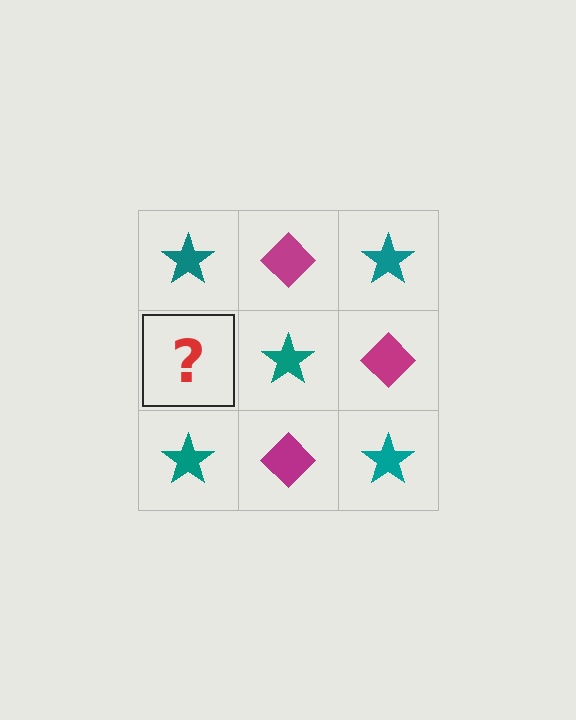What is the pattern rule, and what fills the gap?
The rule is that it alternates teal star and magenta diamond in a checkerboard pattern. The gap should be filled with a magenta diamond.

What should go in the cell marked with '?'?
The missing cell should contain a magenta diamond.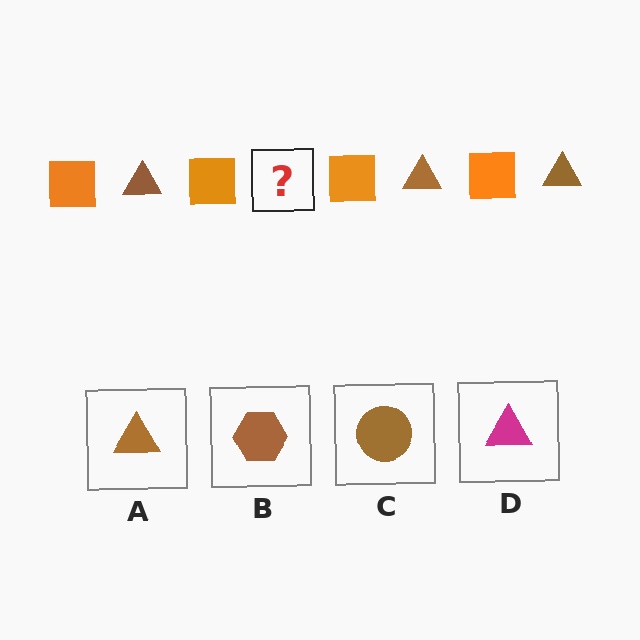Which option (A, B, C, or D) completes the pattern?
A.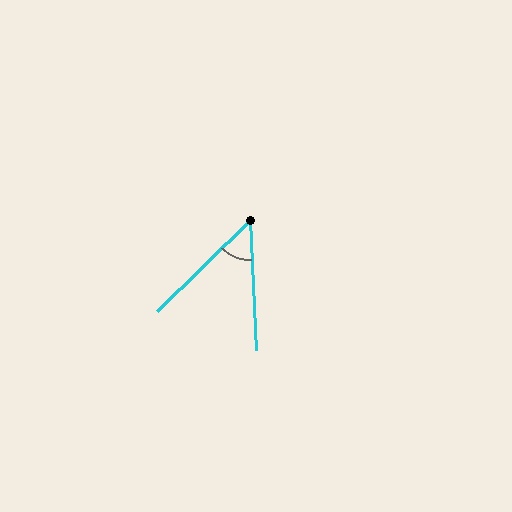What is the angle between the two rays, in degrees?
Approximately 48 degrees.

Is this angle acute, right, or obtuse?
It is acute.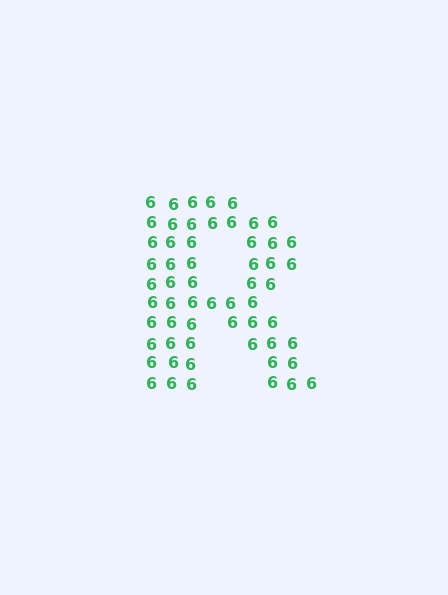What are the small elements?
The small elements are digit 6's.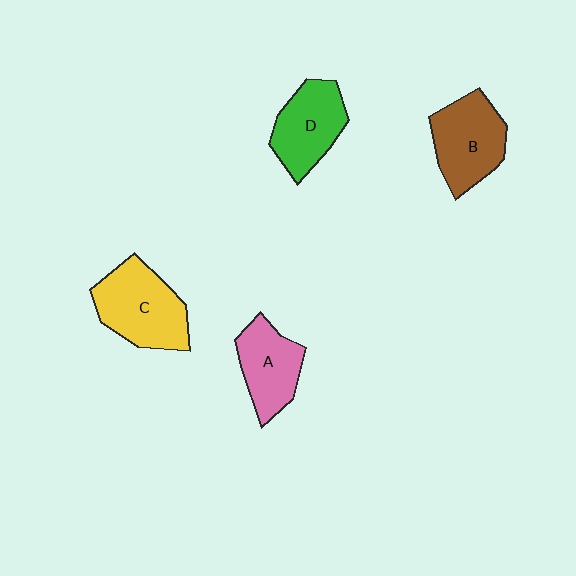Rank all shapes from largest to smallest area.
From largest to smallest: C (yellow), B (brown), D (green), A (pink).